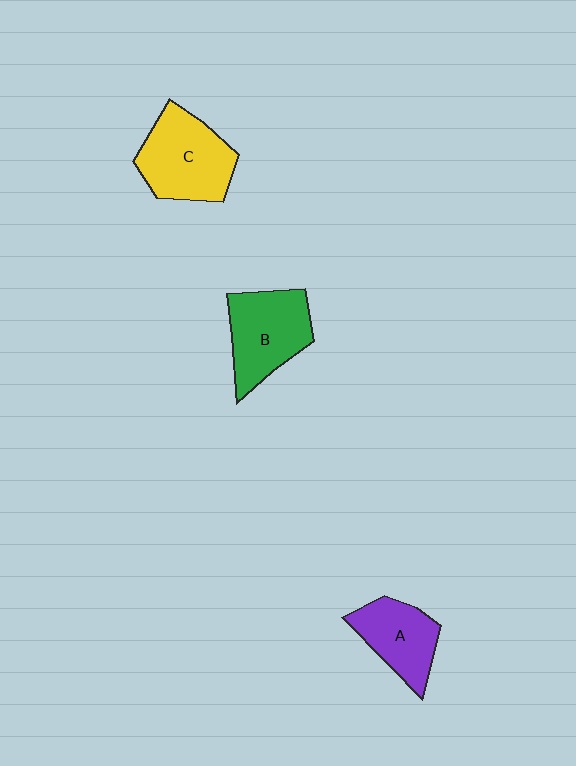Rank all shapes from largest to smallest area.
From largest to smallest: C (yellow), B (green), A (purple).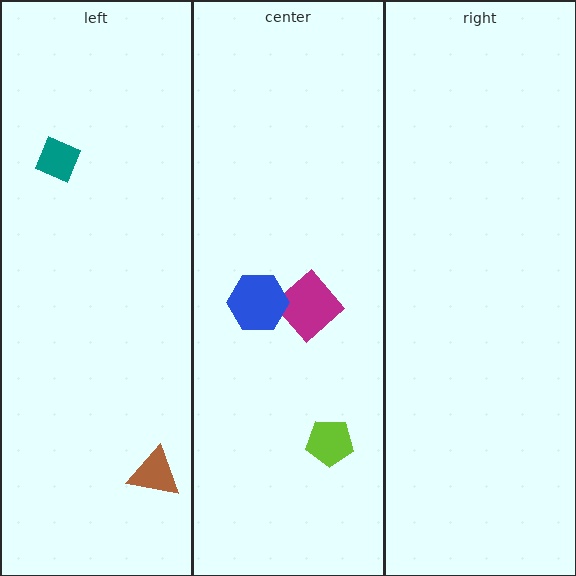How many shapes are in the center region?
3.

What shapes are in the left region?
The brown triangle, the teal diamond.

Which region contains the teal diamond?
The left region.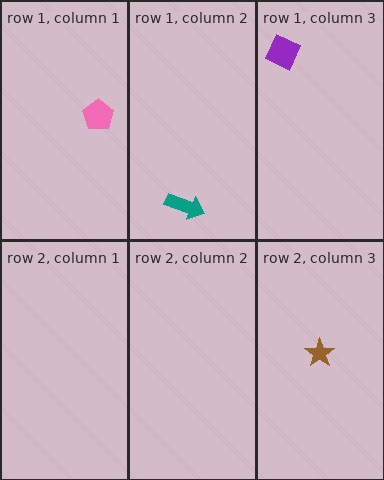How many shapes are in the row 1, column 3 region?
1.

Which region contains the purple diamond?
The row 1, column 3 region.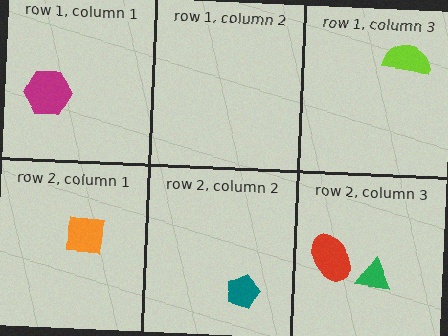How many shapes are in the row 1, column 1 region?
1.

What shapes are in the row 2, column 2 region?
The teal pentagon.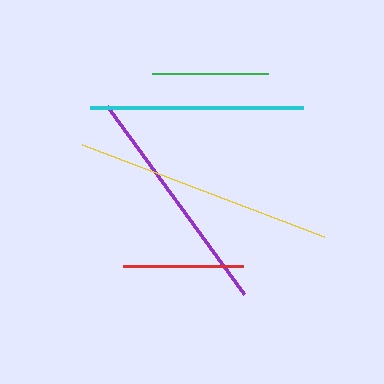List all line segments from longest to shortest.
From longest to shortest: yellow, purple, cyan, red, green.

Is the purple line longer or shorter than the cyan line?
The purple line is longer than the cyan line.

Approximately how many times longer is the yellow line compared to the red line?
The yellow line is approximately 2.2 times the length of the red line.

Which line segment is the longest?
The yellow line is the longest at approximately 260 pixels.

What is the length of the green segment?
The green segment is approximately 115 pixels long.